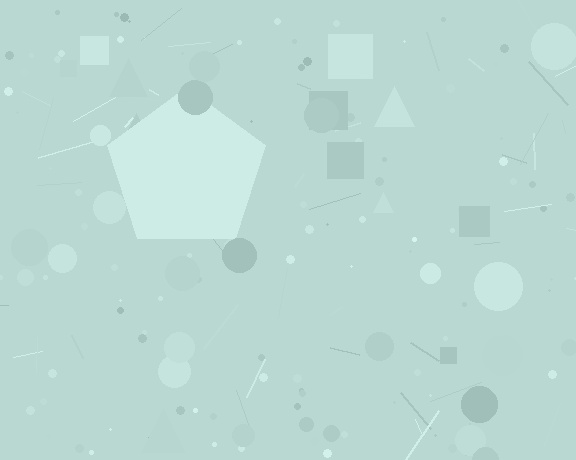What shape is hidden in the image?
A pentagon is hidden in the image.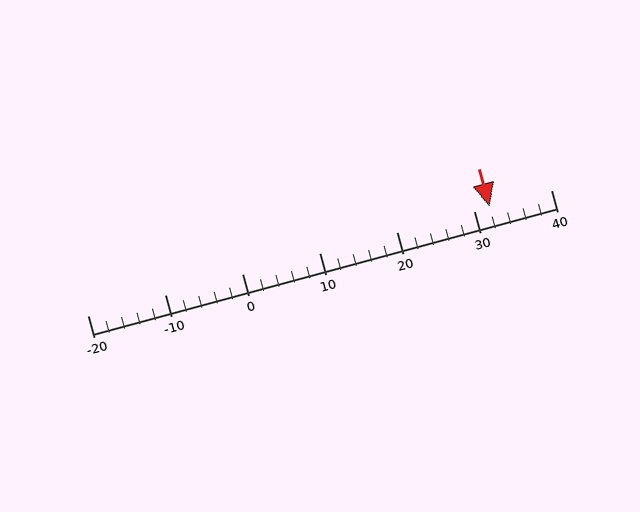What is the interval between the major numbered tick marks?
The major tick marks are spaced 10 units apart.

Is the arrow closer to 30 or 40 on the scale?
The arrow is closer to 30.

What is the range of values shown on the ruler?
The ruler shows values from -20 to 40.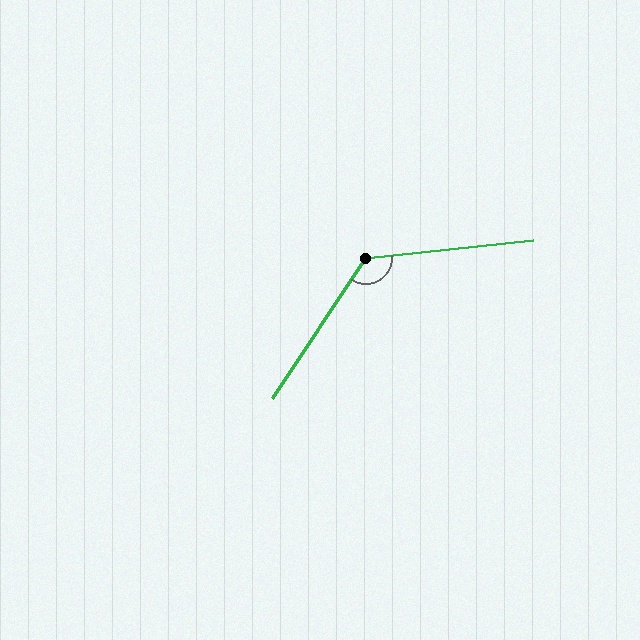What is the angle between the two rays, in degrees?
Approximately 129 degrees.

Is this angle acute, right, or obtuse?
It is obtuse.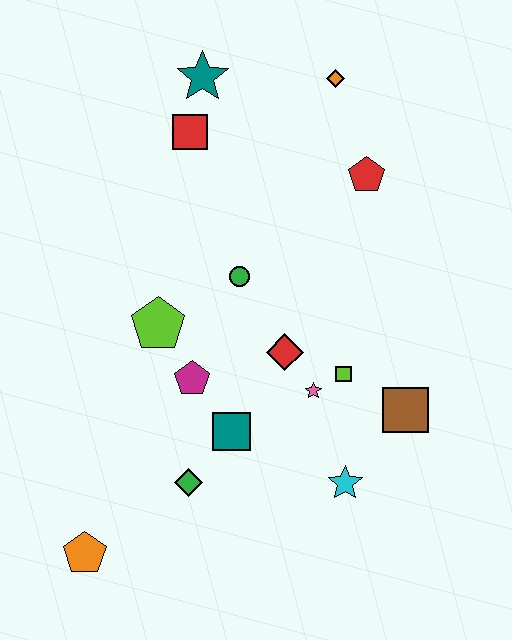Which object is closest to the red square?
The teal star is closest to the red square.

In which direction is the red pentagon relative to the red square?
The red pentagon is to the right of the red square.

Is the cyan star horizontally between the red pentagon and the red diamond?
Yes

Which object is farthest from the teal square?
The orange diamond is farthest from the teal square.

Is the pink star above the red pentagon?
No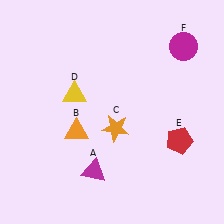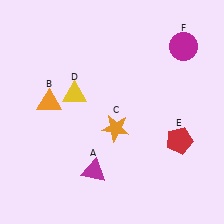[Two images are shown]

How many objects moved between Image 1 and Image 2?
1 object moved between the two images.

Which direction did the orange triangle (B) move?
The orange triangle (B) moved up.